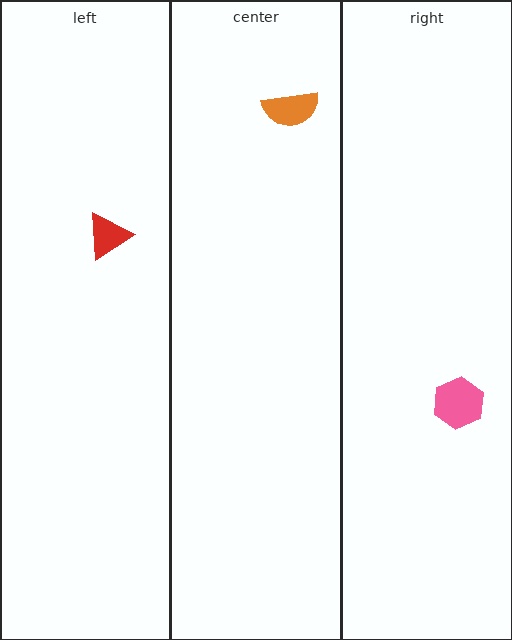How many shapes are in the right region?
1.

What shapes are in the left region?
The red triangle.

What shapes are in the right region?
The pink hexagon.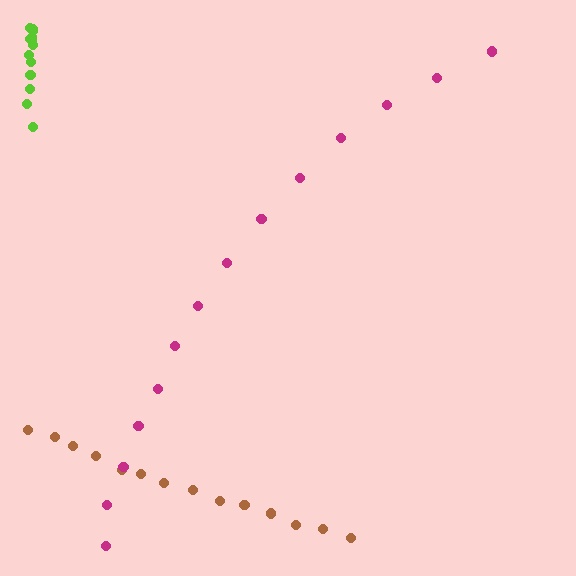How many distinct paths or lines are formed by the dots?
There are 3 distinct paths.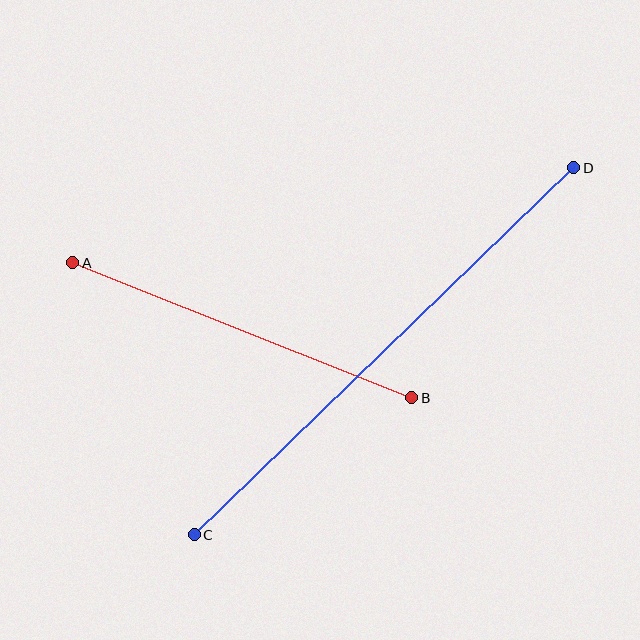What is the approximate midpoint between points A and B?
The midpoint is at approximately (242, 330) pixels.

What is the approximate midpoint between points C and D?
The midpoint is at approximately (384, 351) pixels.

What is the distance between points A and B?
The distance is approximately 365 pixels.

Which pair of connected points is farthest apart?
Points C and D are farthest apart.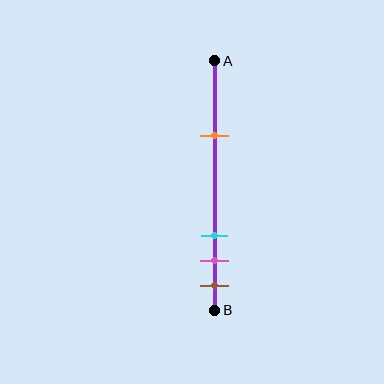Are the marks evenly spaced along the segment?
No, the marks are not evenly spaced.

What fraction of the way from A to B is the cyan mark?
The cyan mark is approximately 70% (0.7) of the way from A to B.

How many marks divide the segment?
There are 4 marks dividing the segment.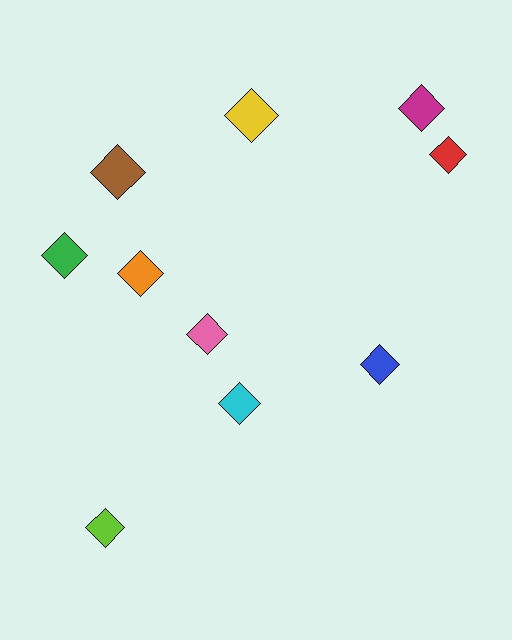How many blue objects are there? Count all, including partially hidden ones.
There is 1 blue object.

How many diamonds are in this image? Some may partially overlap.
There are 10 diamonds.